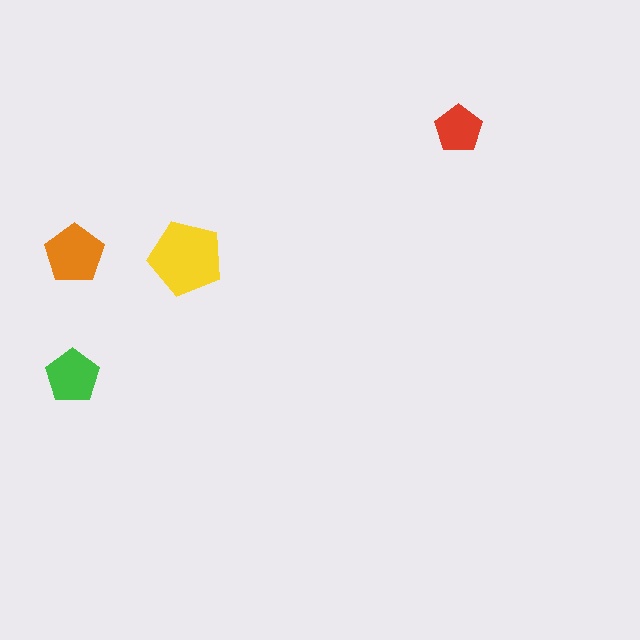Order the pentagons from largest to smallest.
the yellow one, the orange one, the green one, the red one.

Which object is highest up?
The red pentagon is topmost.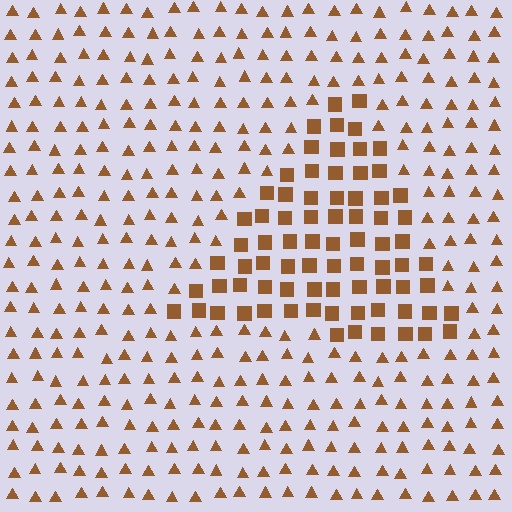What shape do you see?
I see a triangle.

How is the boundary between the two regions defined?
The boundary is defined by a change in element shape: squares inside vs. triangles outside. All elements share the same color and spacing.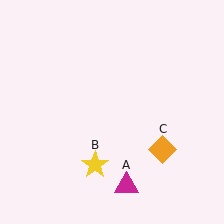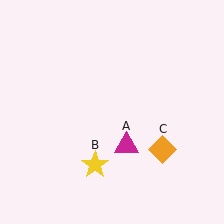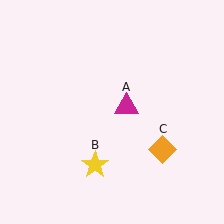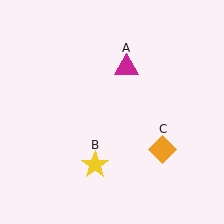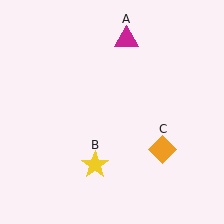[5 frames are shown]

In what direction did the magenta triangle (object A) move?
The magenta triangle (object A) moved up.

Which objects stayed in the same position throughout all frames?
Yellow star (object B) and orange diamond (object C) remained stationary.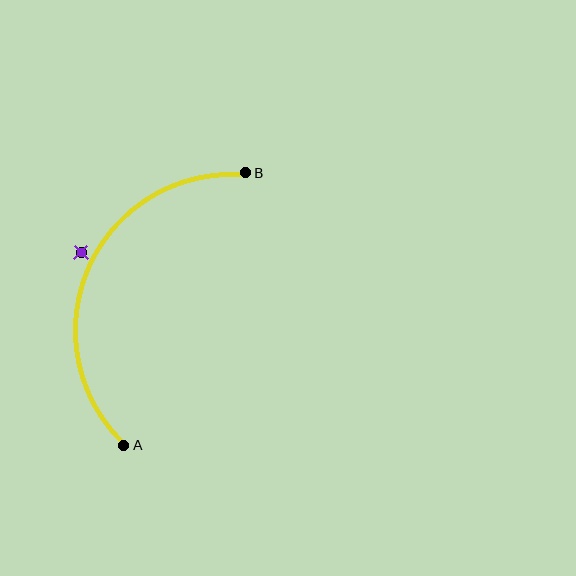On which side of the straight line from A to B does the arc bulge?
The arc bulges to the left of the straight line connecting A and B.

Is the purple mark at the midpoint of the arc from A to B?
No — the purple mark does not lie on the arc at all. It sits slightly outside the curve.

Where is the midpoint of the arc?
The arc midpoint is the point on the curve farthest from the straight line joining A and B. It sits to the left of that line.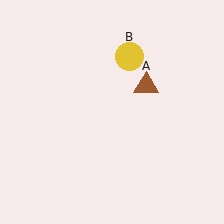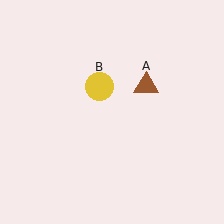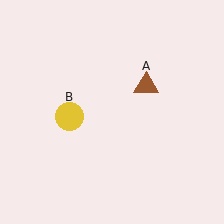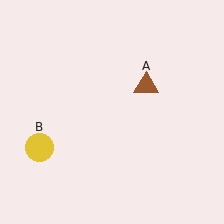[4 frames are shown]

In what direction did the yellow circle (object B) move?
The yellow circle (object B) moved down and to the left.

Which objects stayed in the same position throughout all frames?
Brown triangle (object A) remained stationary.